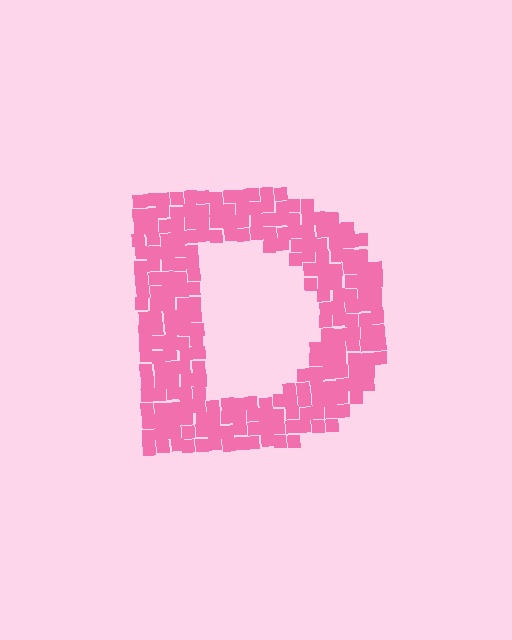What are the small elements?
The small elements are squares.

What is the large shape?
The large shape is the letter D.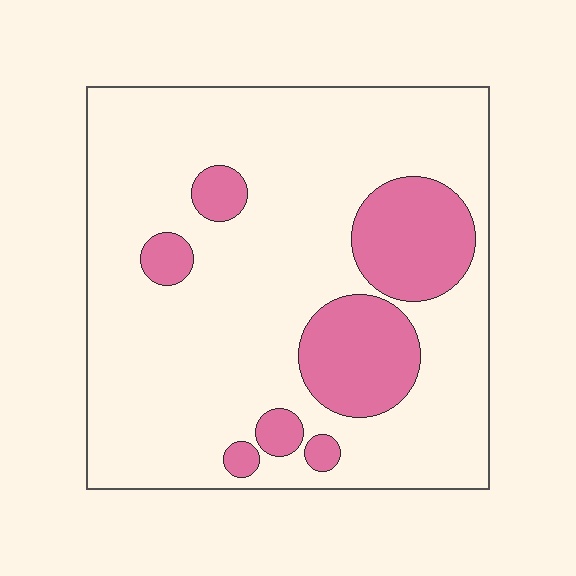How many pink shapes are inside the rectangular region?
7.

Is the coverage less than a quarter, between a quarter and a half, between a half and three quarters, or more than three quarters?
Less than a quarter.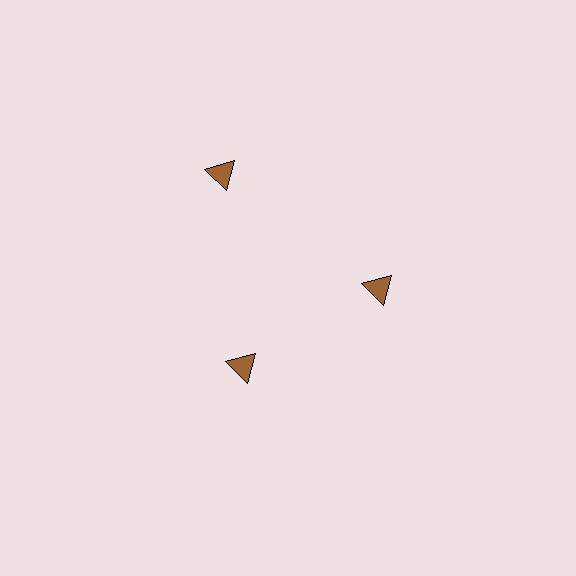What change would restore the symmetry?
The symmetry would be restored by moving it inward, back onto the ring so that all 3 triangles sit at equal angles and equal distance from the center.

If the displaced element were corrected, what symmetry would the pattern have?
It would have 3-fold rotational symmetry — the pattern would map onto itself every 120 degrees.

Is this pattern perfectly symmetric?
No. The 3 brown triangles are arranged in a ring, but one element near the 11 o'clock position is pushed outward from the center, breaking the 3-fold rotational symmetry.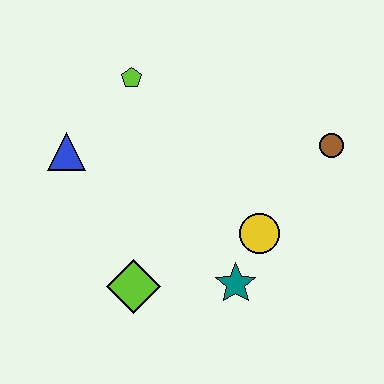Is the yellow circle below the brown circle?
Yes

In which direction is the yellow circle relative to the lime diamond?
The yellow circle is to the right of the lime diamond.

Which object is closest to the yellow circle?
The teal star is closest to the yellow circle.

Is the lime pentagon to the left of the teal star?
Yes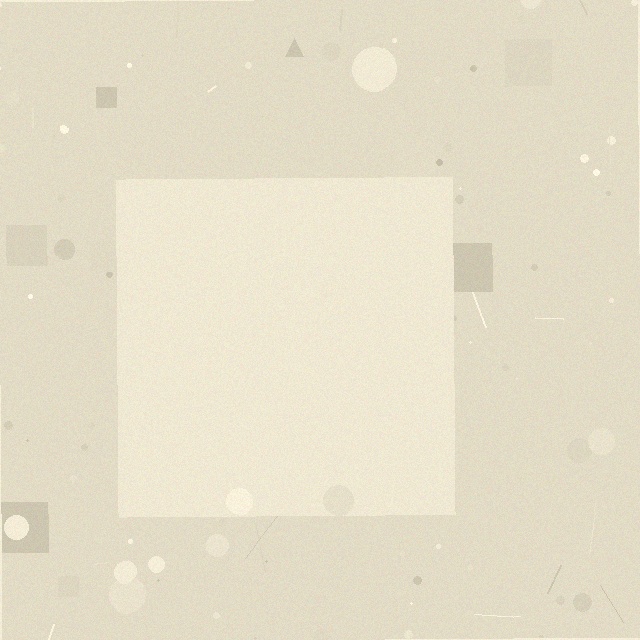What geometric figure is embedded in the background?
A square is embedded in the background.